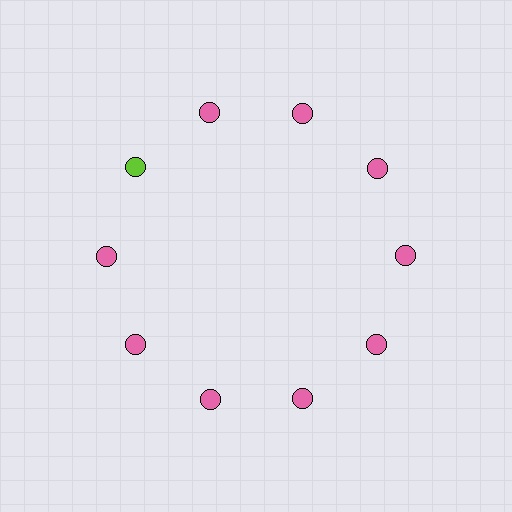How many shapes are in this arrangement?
There are 10 shapes arranged in a ring pattern.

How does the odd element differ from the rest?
It has a different color: lime instead of pink.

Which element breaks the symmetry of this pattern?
The lime circle at roughly the 10 o'clock position breaks the symmetry. All other shapes are pink circles.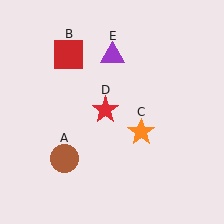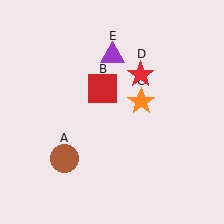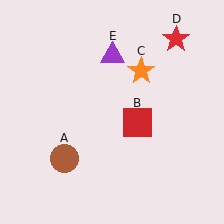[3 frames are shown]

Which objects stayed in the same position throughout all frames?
Brown circle (object A) and purple triangle (object E) remained stationary.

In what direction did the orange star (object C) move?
The orange star (object C) moved up.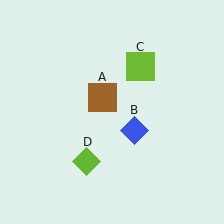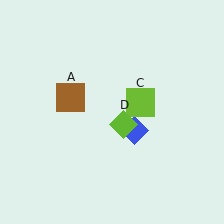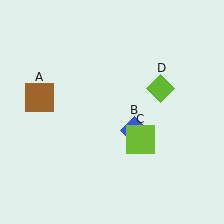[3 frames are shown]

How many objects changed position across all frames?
3 objects changed position: brown square (object A), lime square (object C), lime diamond (object D).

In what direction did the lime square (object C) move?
The lime square (object C) moved down.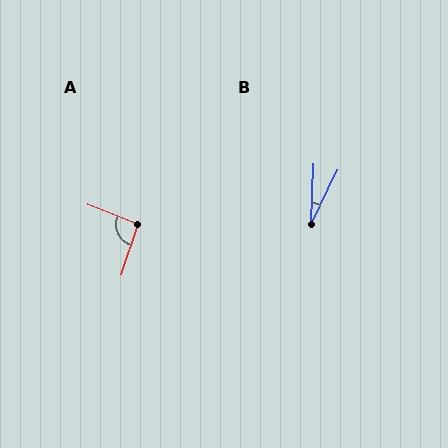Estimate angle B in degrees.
Approximately 23 degrees.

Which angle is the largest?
A, at approximately 93 degrees.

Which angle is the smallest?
B, at approximately 23 degrees.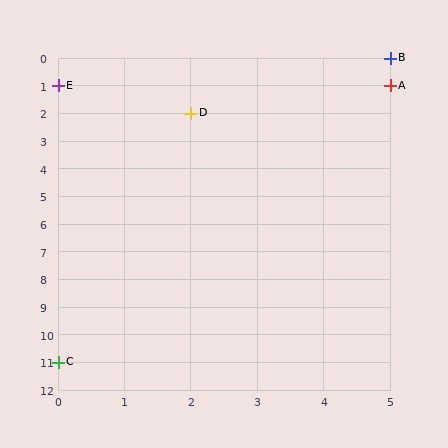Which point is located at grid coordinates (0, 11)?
Point C is at (0, 11).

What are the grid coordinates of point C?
Point C is at grid coordinates (0, 11).